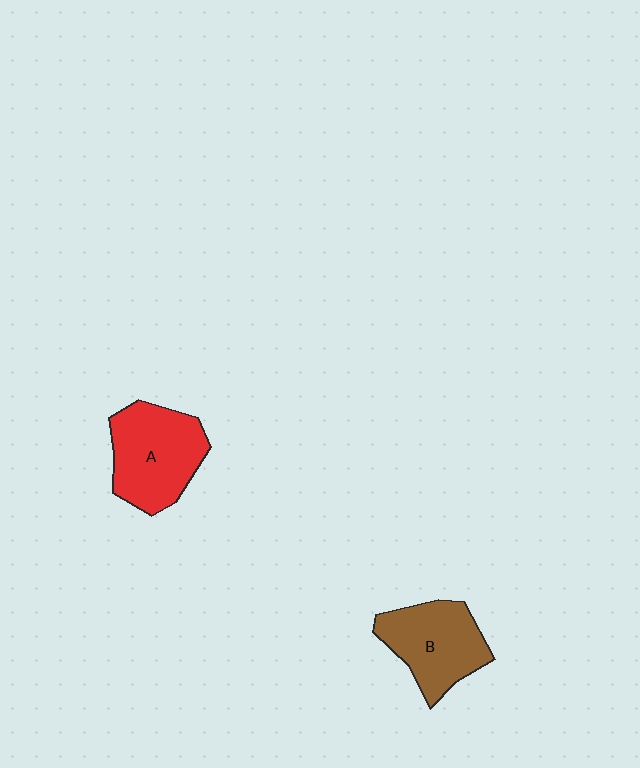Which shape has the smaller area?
Shape B (brown).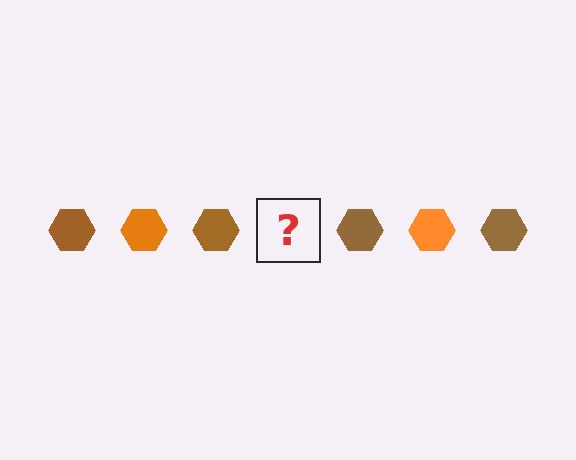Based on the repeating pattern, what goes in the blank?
The blank should be an orange hexagon.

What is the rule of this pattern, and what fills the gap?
The rule is that the pattern cycles through brown, orange hexagons. The gap should be filled with an orange hexagon.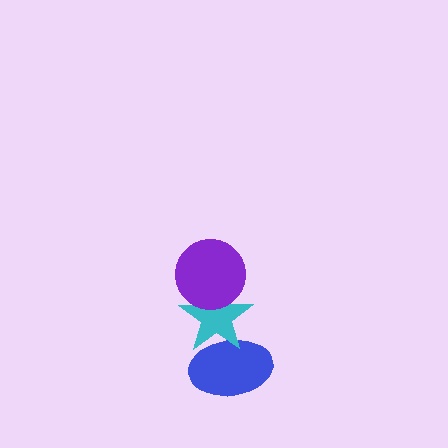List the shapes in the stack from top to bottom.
From top to bottom: the purple circle, the cyan star, the blue ellipse.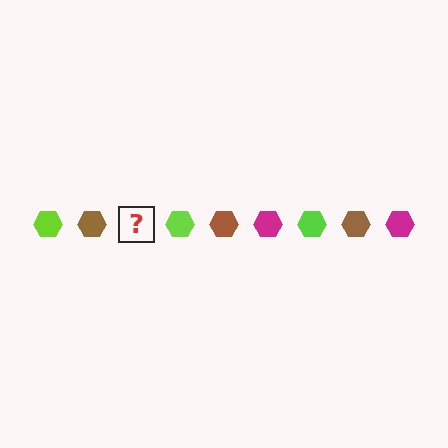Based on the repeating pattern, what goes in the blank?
The blank should be a magenta hexagon.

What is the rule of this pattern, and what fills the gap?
The rule is that the pattern cycles through lime, brown, magenta hexagons. The gap should be filled with a magenta hexagon.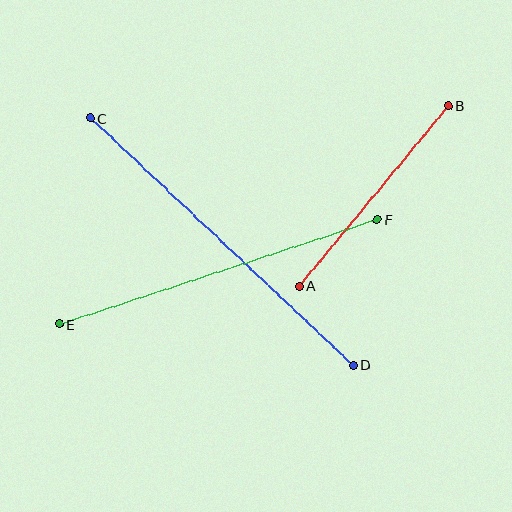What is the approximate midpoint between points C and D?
The midpoint is at approximately (222, 242) pixels.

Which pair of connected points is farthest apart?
Points C and D are farthest apart.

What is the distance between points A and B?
The distance is approximately 234 pixels.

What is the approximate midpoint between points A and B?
The midpoint is at approximately (374, 196) pixels.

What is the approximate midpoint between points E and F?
The midpoint is at approximately (219, 272) pixels.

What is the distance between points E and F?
The distance is approximately 335 pixels.